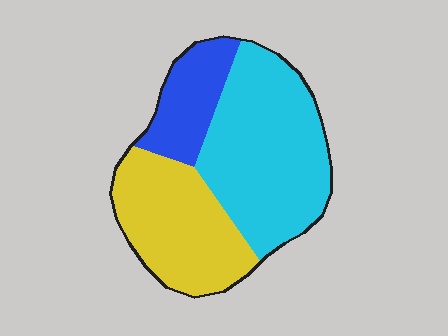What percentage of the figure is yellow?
Yellow takes up about one third (1/3) of the figure.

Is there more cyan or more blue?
Cyan.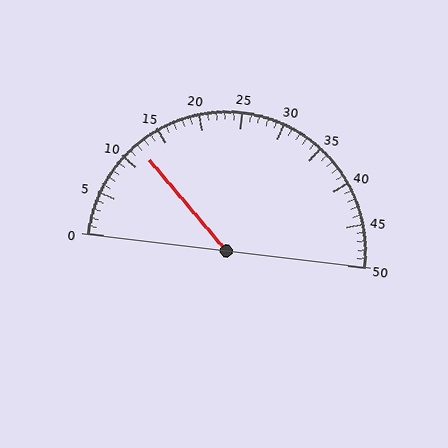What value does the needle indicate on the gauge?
The needle indicates approximately 12.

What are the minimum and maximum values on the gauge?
The gauge ranges from 0 to 50.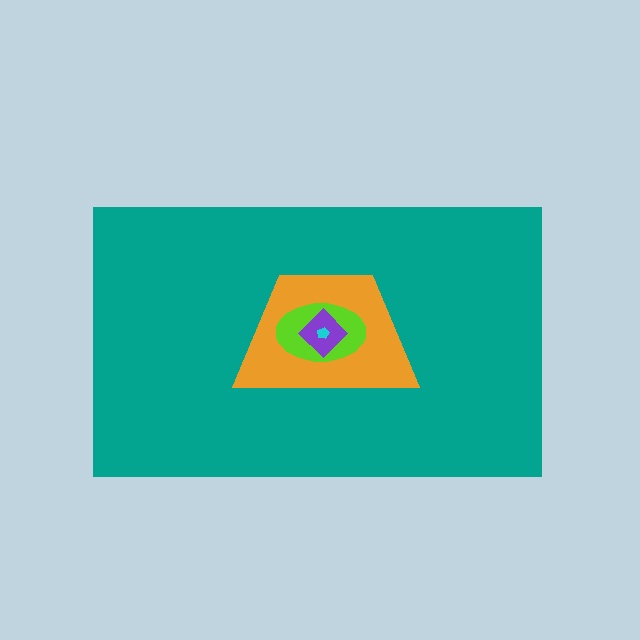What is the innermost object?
The cyan pentagon.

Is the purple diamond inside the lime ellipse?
Yes.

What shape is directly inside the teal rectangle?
The orange trapezoid.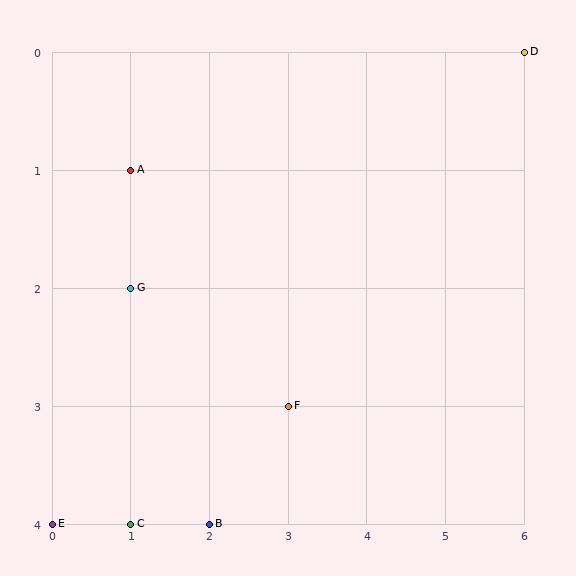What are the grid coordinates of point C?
Point C is at grid coordinates (1, 4).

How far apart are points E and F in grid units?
Points E and F are 3 columns and 1 row apart (about 3.2 grid units diagonally).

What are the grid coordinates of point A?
Point A is at grid coordinates (1, 1).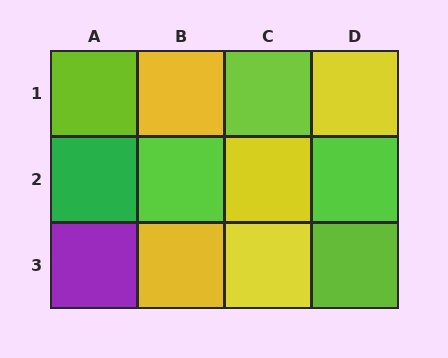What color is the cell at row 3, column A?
Purple.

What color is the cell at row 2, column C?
Yellow.